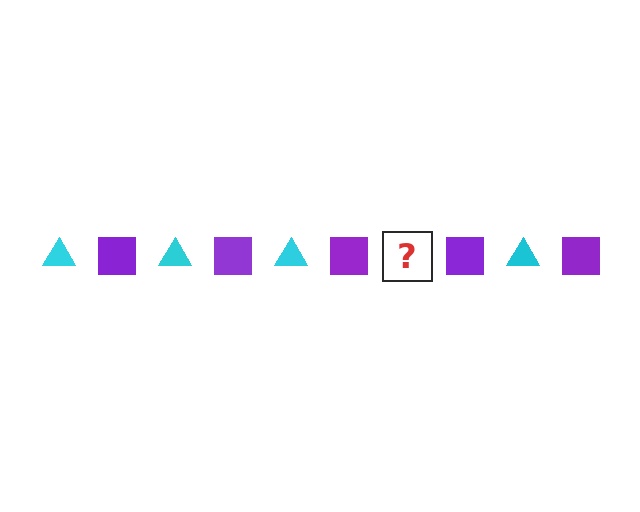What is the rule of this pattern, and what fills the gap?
The rule is that the pattern alternates between cyan triangle and purple square. The gap should be filled with a cyan triangle.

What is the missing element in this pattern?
The missing element is a cyan triangle.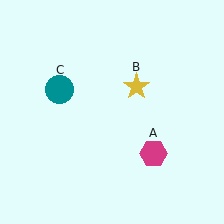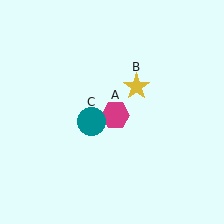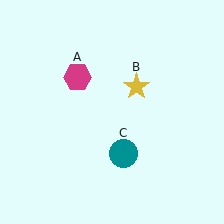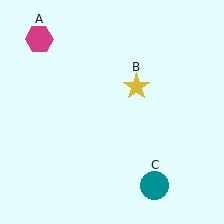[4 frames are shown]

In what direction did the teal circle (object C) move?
The teal circle (object C) moved down and to the right.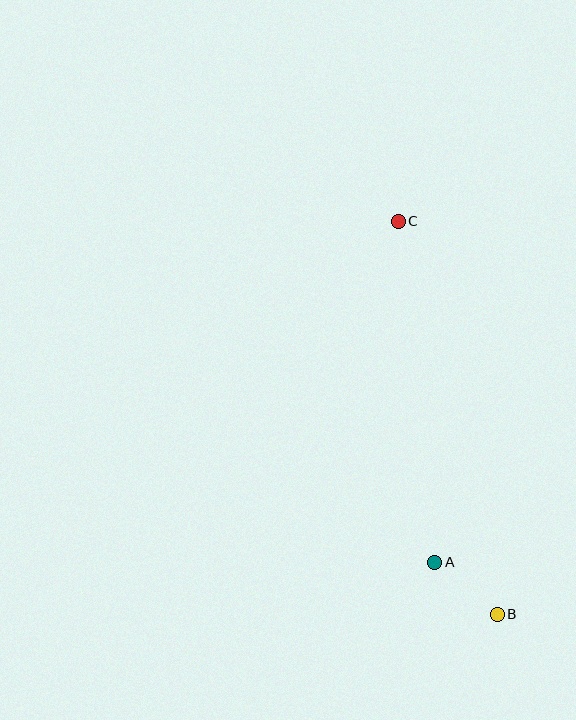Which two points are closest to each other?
Points A and B are closest to each other.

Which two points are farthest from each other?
Points B and C are farthest from each other.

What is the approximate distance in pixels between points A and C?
The distance between A and C is approximately 343 pixels.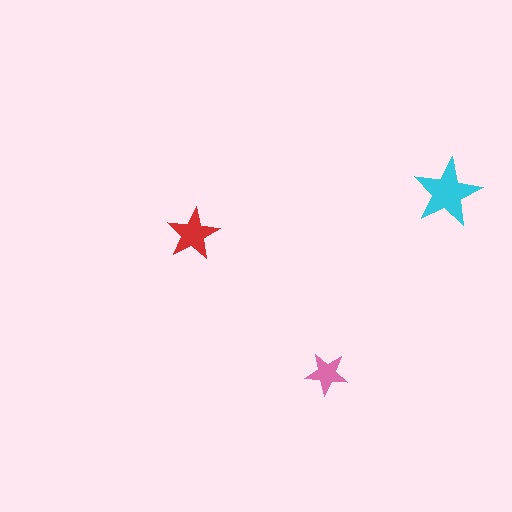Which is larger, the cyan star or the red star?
The cyan one.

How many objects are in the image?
There are 3 objects in the image.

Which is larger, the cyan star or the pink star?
The cyan one.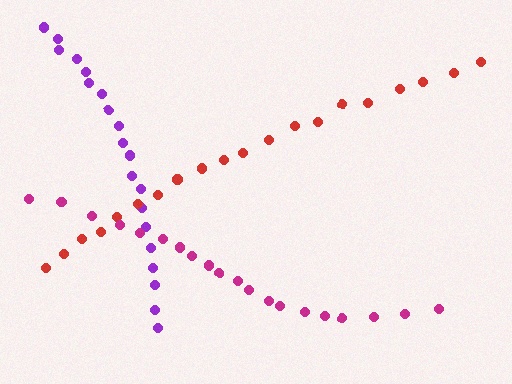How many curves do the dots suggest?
There are 3 distinct paths.